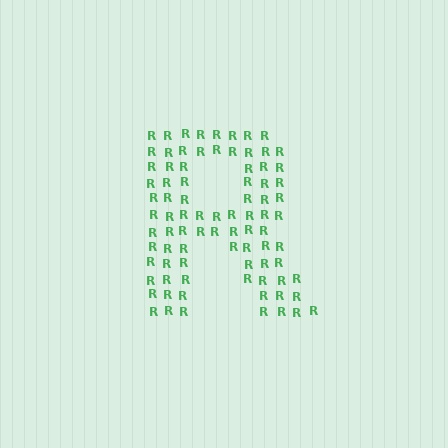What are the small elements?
The small elements are letter R's.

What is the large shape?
The large shape is the letter R.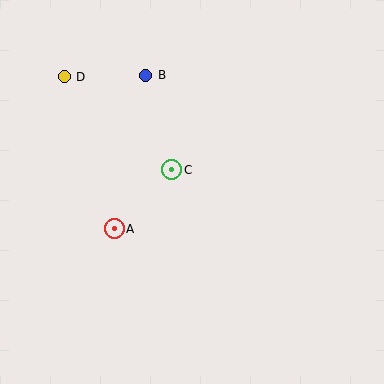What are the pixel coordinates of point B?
Point B is at (146, 75).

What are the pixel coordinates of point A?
Point A is at (114, 229).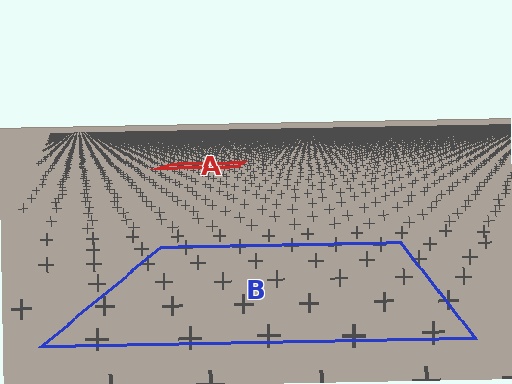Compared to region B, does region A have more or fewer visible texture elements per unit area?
Region A has more texture elements per unit area — they are packed more densely because it is farther away.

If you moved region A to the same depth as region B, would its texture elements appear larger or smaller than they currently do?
They would appear larger. At a closer depth, the same texture elements are projected at a bigger on-screen size.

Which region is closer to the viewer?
Region B is closer. The texture elements there are larger and more spread out.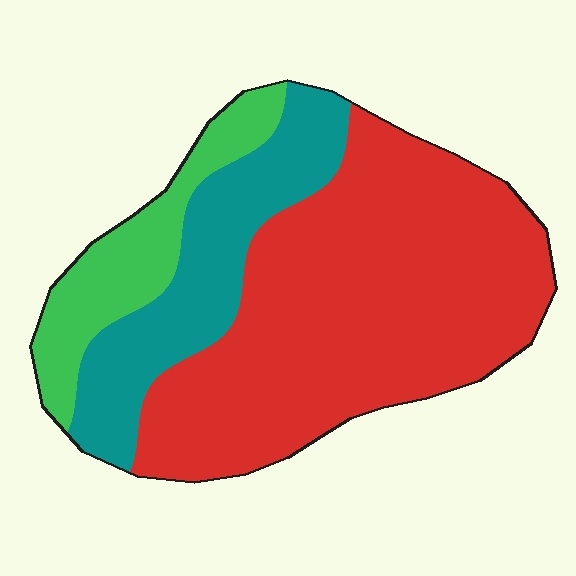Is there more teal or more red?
Red.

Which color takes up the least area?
Green, at roughly 15%.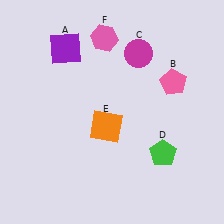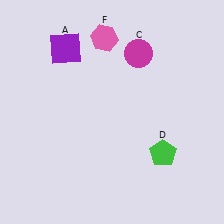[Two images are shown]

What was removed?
The orange square (E), the pink pentagon (B) were removed in Image 2.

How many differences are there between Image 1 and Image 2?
There are 2 differences between the two images.